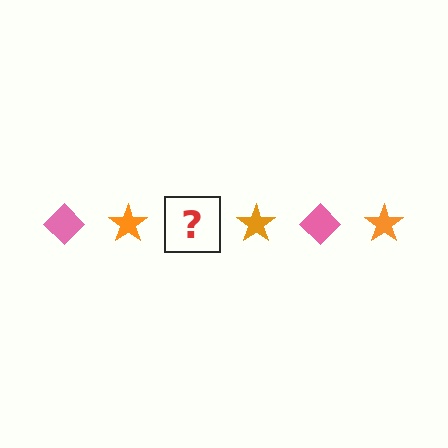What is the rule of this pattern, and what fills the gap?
The rule is that the pattern alternates between pink diamond and orange star. The gap should be filled with a pink diamond.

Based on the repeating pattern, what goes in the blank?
The blank should be a pink diamond.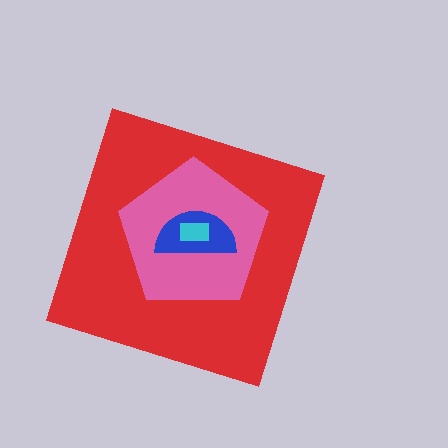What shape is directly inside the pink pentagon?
The blue semicircle.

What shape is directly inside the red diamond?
The pink pentagon.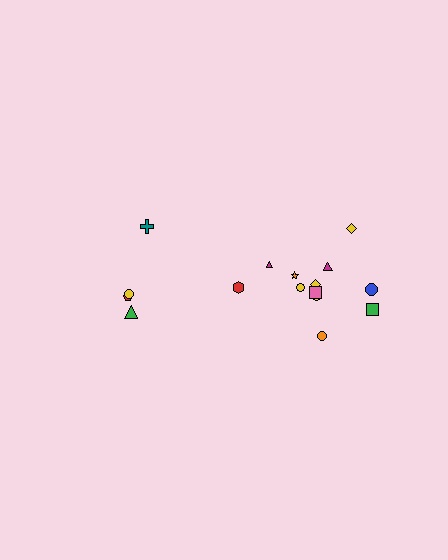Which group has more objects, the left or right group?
The right group.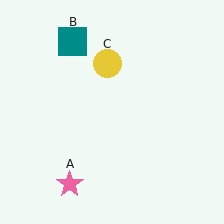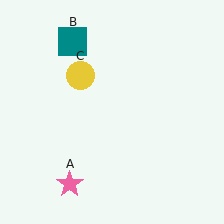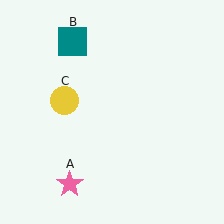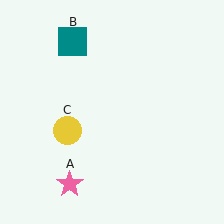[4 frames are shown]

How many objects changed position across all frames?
1 object changed position: yellow circle (object C).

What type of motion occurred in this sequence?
The yellow circle (object C) rotated counterclockwise around the center of the scene.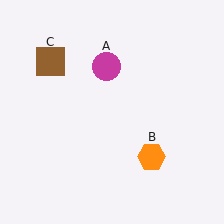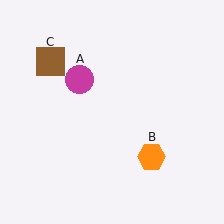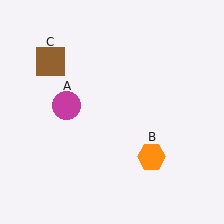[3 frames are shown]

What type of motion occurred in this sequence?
The magenta circle (object A) rotated counterclockwise around the center of the scene.